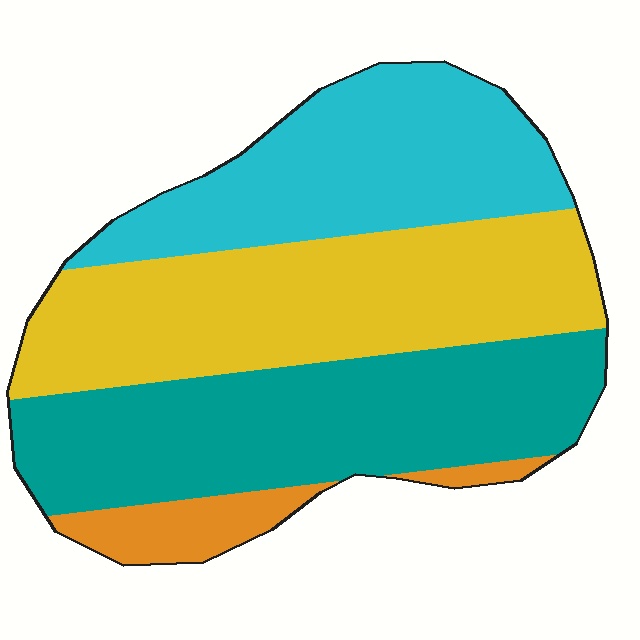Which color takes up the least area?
Orange, at roughly 5%.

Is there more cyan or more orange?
Cyan.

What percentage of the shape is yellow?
Yellow takes up about one third (1/3) of the shape.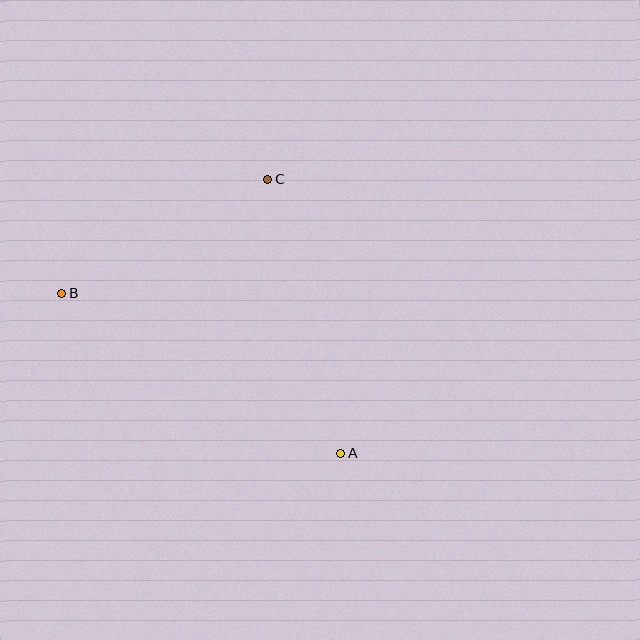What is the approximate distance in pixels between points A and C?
The distance between A and C is approximately 283 pixels.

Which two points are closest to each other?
Points B and C are closest to each other.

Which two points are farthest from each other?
Points A and B are farthest from each other.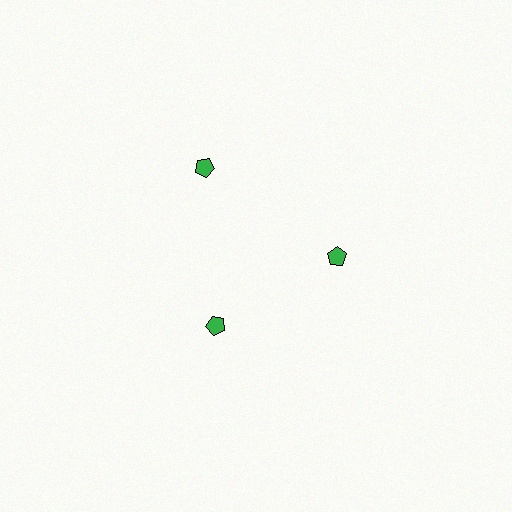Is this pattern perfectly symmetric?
No. The 3 green pentagons are arranged in a ring, but one element near the 11 o'clock position is pushed outward from the center, breaking the 3-fold rotational symmetry.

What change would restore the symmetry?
The symmetry would be restored by moving it inward, back onto the ring so that all 3 pentagons sit at equal angles and equal distance from the center.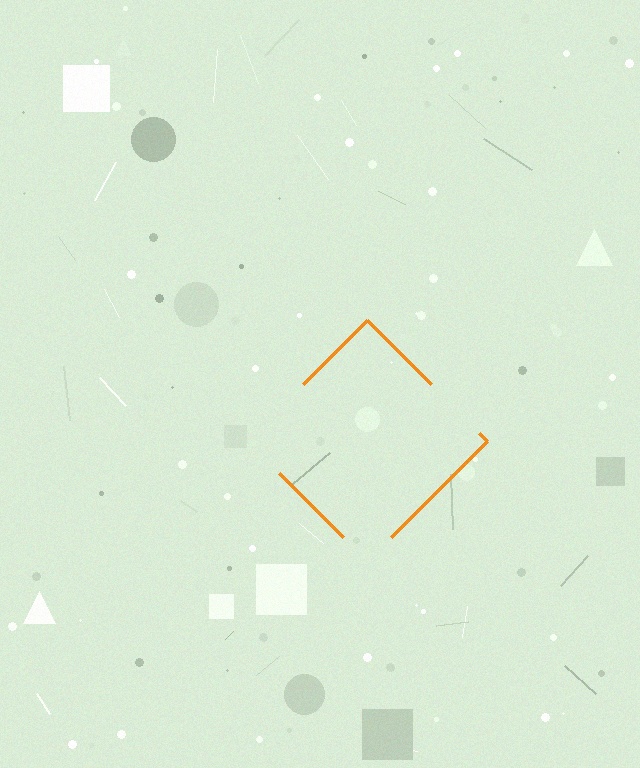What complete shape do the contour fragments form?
The contour fragments form a diamond.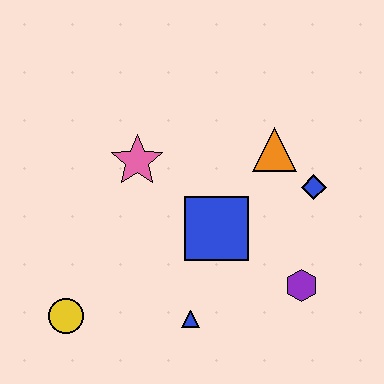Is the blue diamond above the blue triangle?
Yes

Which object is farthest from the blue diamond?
The yellow circle is farthest from the blue diamond.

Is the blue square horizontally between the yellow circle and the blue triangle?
No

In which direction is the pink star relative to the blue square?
The pink star is to the left of the blue square.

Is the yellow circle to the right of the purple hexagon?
No